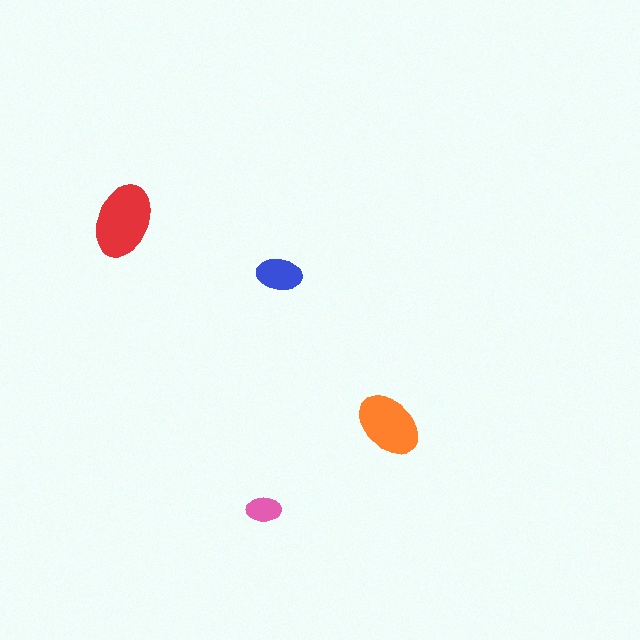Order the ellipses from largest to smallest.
the red one, the orange one, the blue one, the pink one.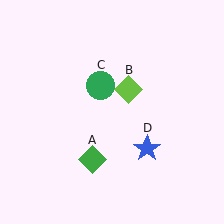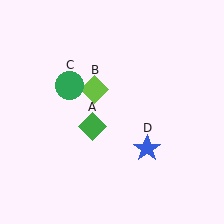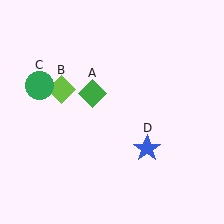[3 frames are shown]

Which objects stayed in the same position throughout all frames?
Blue star (object D) remained stationary.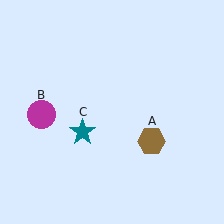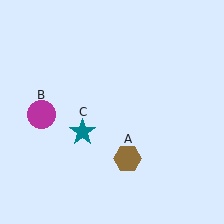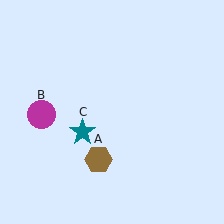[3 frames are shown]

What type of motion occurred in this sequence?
The brown hexagon (object A) rotated clockwise around the center of the scene.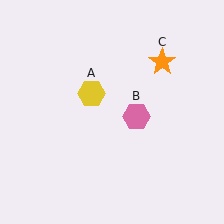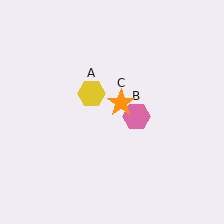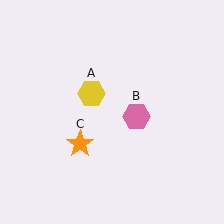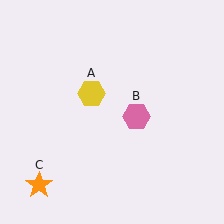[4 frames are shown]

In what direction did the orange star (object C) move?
The orange star (object C) moved down and to the left.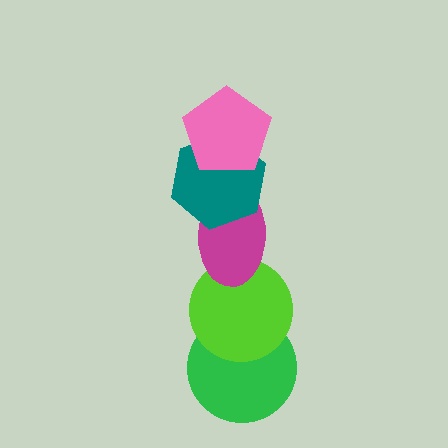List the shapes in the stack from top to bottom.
From top to bottom: the pink pentagon, the teal hexagon, the magenta ellipse, the lime circle, the green circle.